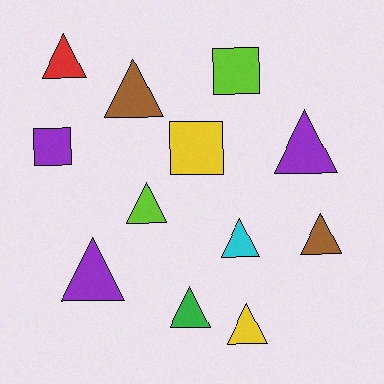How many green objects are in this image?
There is 1 green object.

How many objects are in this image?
There are 12 objects.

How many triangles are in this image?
There are 9 triangles.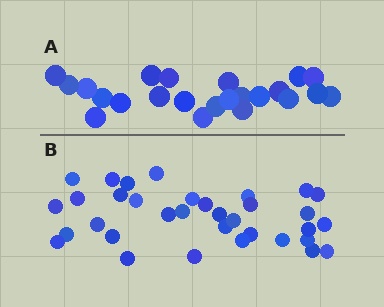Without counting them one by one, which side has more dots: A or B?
Region B (the bottom region) has more dots.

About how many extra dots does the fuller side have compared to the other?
Region B has roughly 12 or so more dots than region A.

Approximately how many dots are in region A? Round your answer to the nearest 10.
About 20 dots. (The exact count is 23, which rounds to 20.)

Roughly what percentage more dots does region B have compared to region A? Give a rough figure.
About 50% more.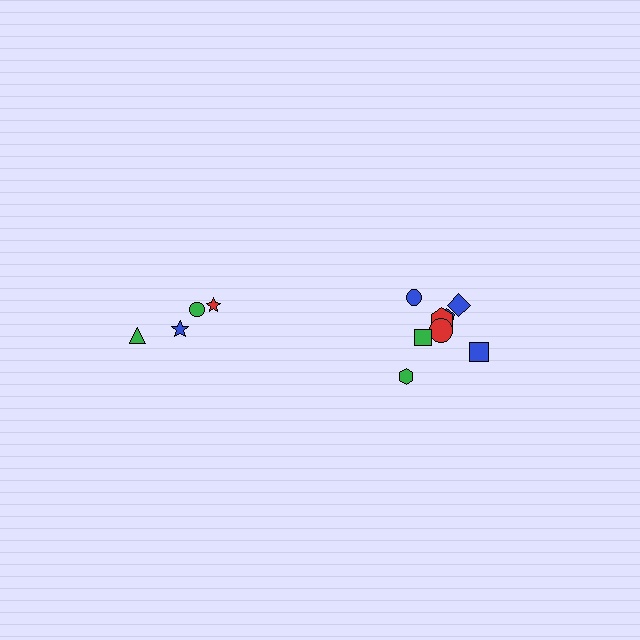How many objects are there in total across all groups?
There are 12 objects.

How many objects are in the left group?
There are 4 objects.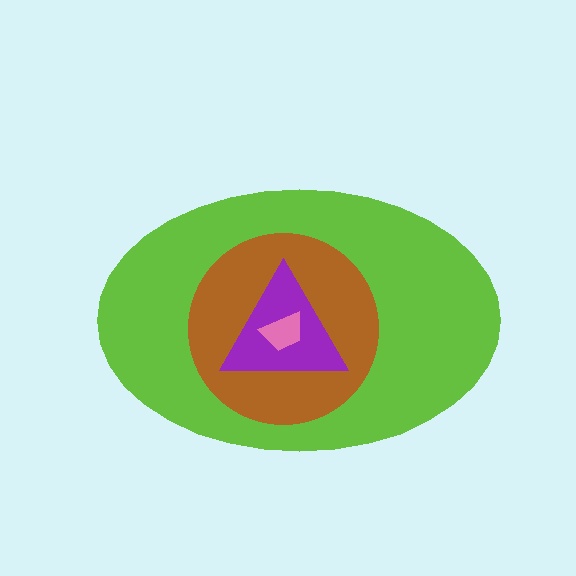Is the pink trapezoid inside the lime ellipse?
Yes.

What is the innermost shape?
The pink trapezoid.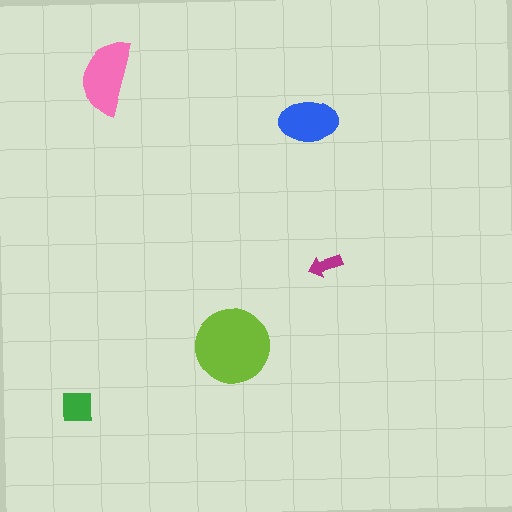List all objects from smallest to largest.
The magenta arrow, the green square, the blue ellipse, the pink semicircle, the lime circle.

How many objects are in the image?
There are 5 objects in the image.